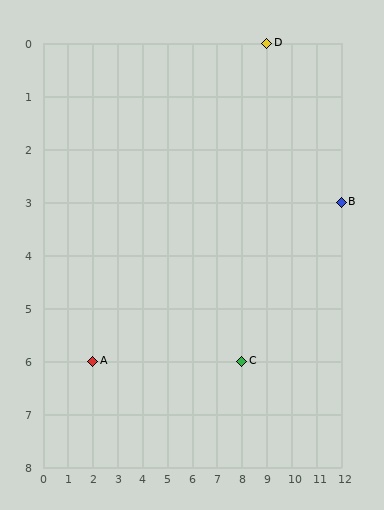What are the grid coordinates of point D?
Point D is at grid coordinates (9, 0).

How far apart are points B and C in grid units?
Points B and C are 4 columns and 3 rows apart (about 5.0 grid units diagonally).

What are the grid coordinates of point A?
Point A is at grid coordinates (2, 6).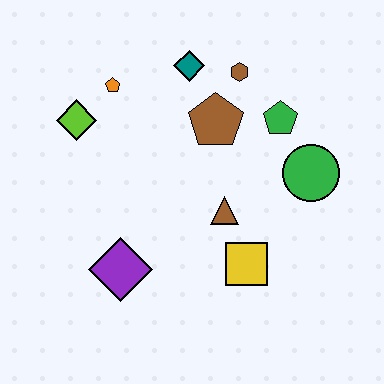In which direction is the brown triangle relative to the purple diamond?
The brown triangle is to the right of the purple diamond.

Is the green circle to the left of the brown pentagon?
No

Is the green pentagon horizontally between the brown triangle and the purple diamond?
No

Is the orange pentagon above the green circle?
Yes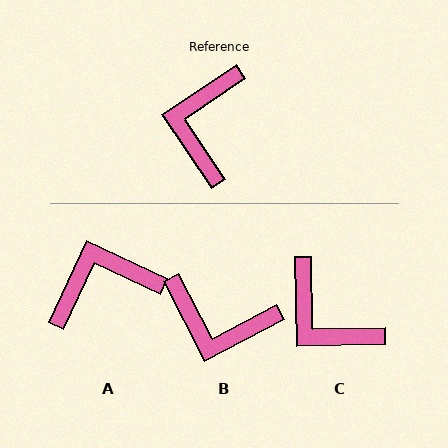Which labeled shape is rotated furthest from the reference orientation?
B, about 83 degrees away.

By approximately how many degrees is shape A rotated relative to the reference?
Approximately 59 degrees clockwise.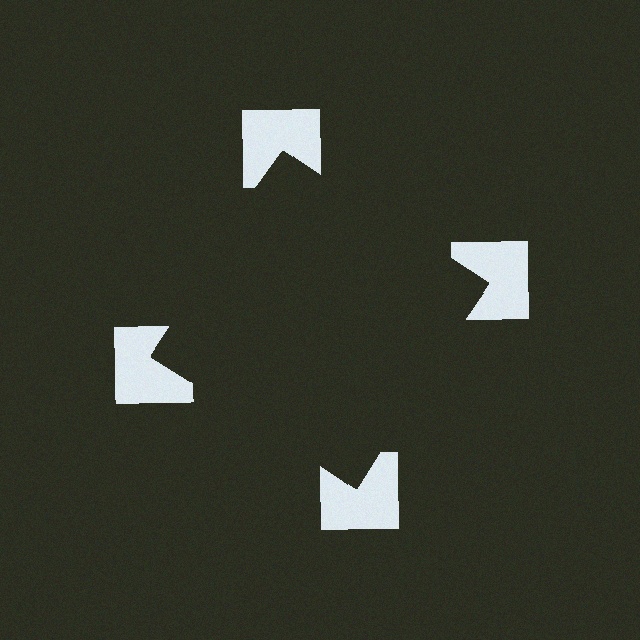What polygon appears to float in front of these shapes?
An illusory square — its edges are inferred from the aligned wedge cuts in the notched squares, not physically drawn.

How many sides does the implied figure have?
4 sides.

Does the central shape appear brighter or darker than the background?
It typically appears slightly darker than the background, even though no actual brightness change is drawn.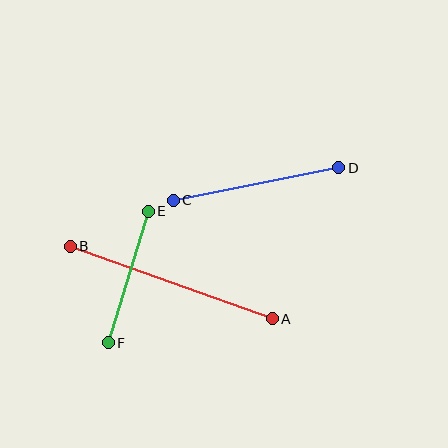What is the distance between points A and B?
The distance is approximately 215 pixels.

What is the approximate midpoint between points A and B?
The midpoint is at approximately (171, 283) pixels.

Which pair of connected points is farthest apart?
Points A and B are farthest apart.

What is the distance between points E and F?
The distance is approximately 137 pixels.